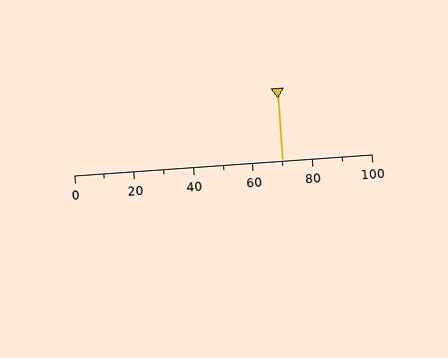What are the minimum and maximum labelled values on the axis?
The axis runs from 0 to 100.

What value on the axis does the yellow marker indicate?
The marker indicates approximately 70.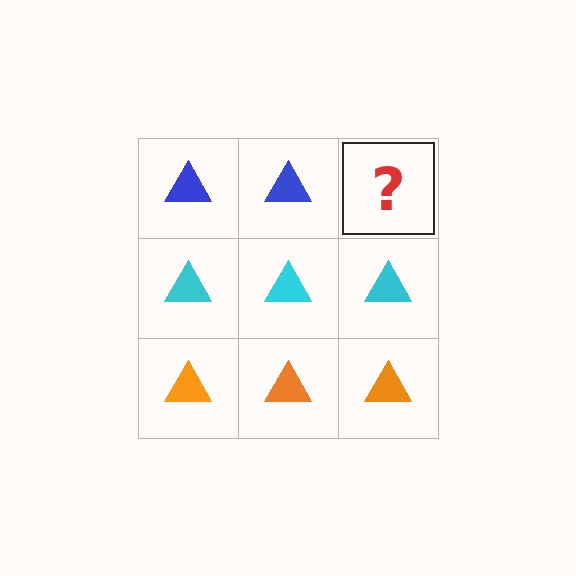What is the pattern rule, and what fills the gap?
The rule is that each row has a consistent color. The gap should be filled with a blue triangle.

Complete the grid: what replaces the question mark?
The question mark should be replaced with a blue triangle.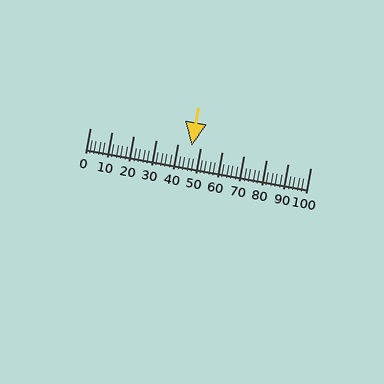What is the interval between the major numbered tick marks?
The major tick marks are spaced 10 units apart.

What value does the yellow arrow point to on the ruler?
The yellow arrow points to approximately 46.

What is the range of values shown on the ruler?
The ruler shows values from 0 to 100.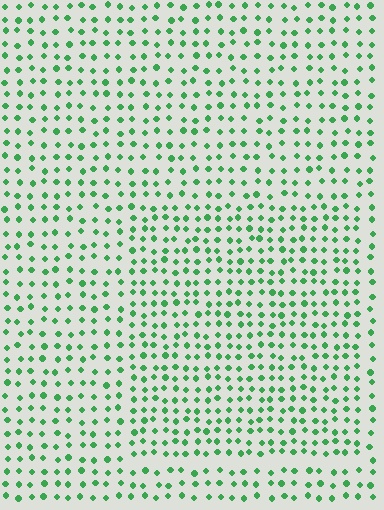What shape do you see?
I see a rectangle.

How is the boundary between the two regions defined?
The boundary is defined by a change in element density (approximately 1.4x ratio). All elements are the same color, size, and shape.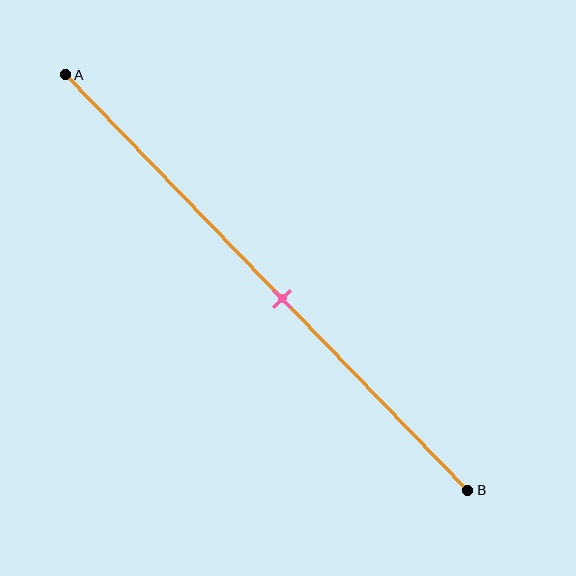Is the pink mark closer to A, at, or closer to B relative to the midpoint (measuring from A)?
The pink mark is closer to point B than the midpoint of segment AB.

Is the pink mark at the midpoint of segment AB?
No, the mark is at about 55% from A, not at the 50% midpoint.